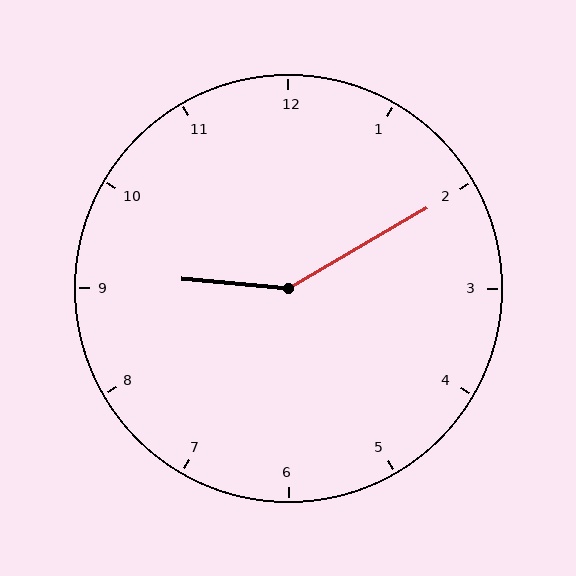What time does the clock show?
9:10.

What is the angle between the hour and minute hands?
Approximately 145 degrees.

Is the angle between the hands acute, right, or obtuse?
It is obtuse.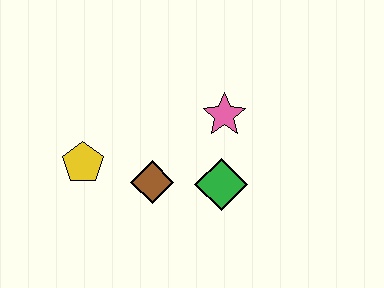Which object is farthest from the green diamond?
The yellow pentagon is farthest from the green diamond.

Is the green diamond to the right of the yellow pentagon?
Yes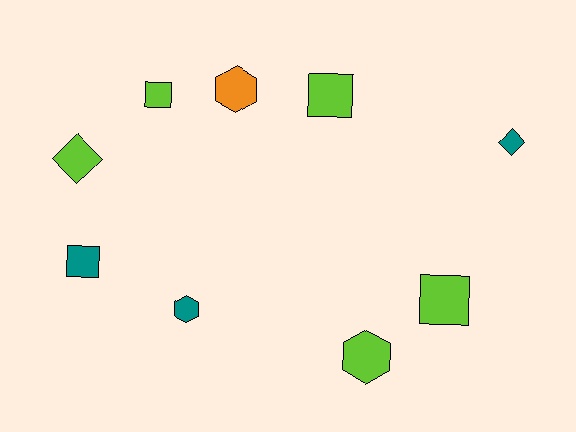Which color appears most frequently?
Lime, with 5 objects.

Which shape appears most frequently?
Square, with 4 objects.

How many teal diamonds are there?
There is 1 teal diamond.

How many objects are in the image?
There are 9 objects.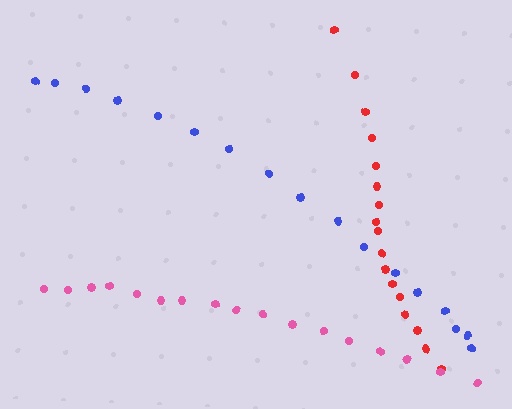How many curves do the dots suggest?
There are 3 distinct paths.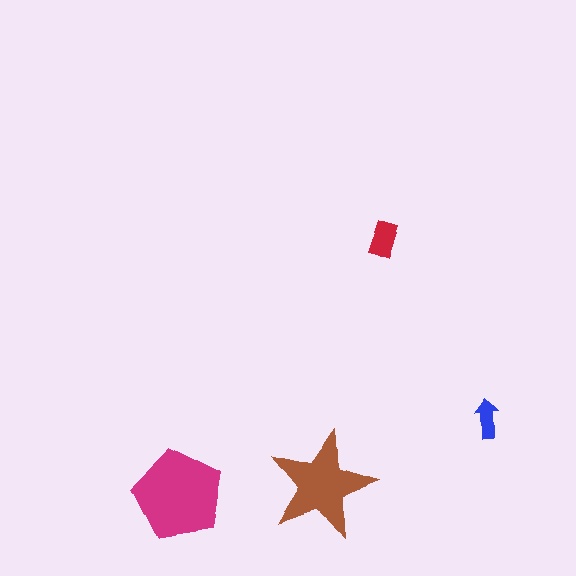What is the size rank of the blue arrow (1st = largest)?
4th.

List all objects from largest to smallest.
The magenta pentagon, the brown star, the red rectangle, the blue arrow.